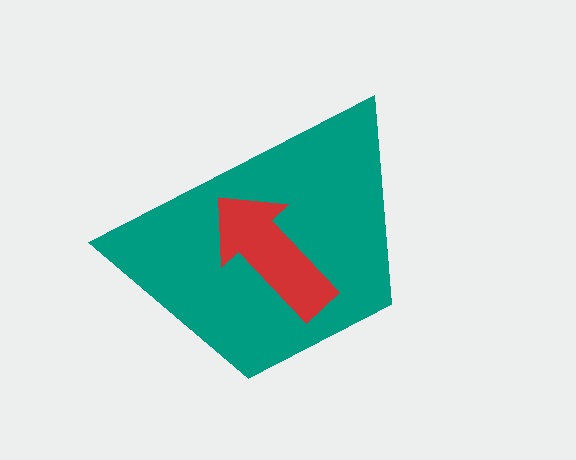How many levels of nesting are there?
2.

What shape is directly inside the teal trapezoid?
The red arrow.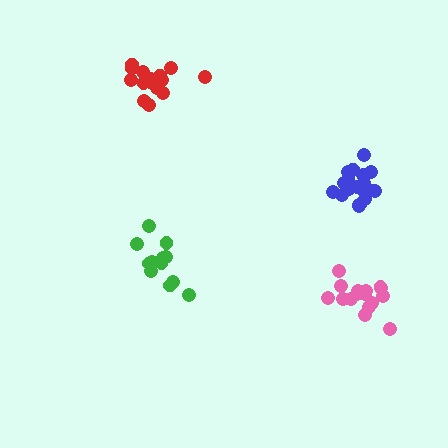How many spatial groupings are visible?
There are 4 spatial groupings.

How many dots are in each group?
Group 1: 19 dots, Group 2: 13 dots, Group 3: 18 dots, Group 4: 16 dots (66 total).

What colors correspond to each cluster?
The clusters are colored: blue, green, red, pink.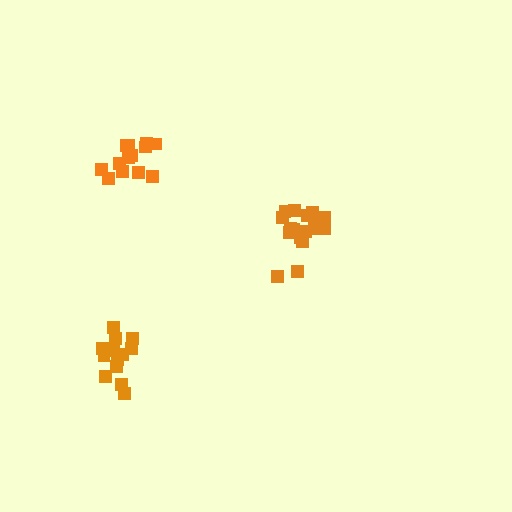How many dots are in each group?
Group 1: 17 dots, Group 2: 13 dots, Group 3: 13 dots (43 total).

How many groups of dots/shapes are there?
There are 3 groups.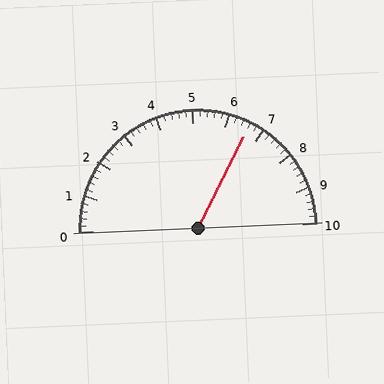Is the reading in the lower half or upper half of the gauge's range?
The reading is in the upper half of the range (0 to 10).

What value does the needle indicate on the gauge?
The needle indicates approximately 6.6.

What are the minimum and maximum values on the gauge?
The gauge ranges from 0 to 10.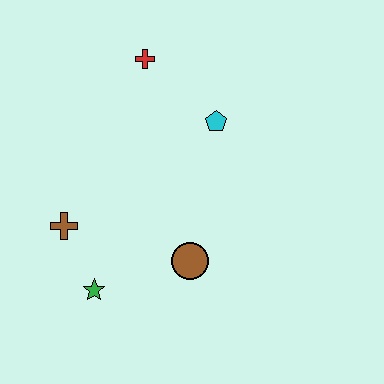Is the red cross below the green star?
No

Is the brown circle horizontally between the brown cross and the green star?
No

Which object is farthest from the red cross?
The green star is farthest from the red cross.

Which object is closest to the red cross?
The cyan pentagon is closest to the red cross.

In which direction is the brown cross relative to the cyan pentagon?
The brown cross is to the left of the cyan pentagon.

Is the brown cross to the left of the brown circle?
Yes